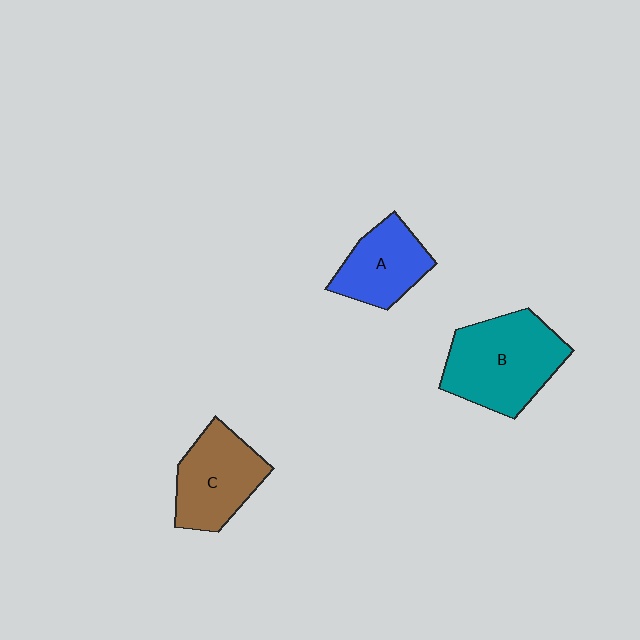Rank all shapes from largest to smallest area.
From largest to smallest: B (teal), C (brown), A (blue).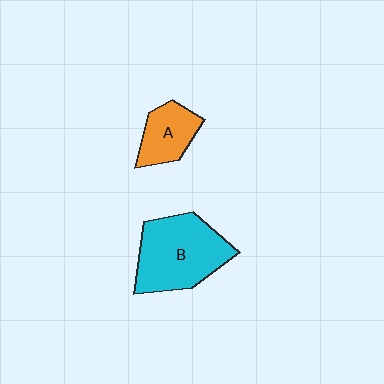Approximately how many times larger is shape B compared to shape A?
Approximately 2.0 times.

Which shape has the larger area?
Shape B (cyan).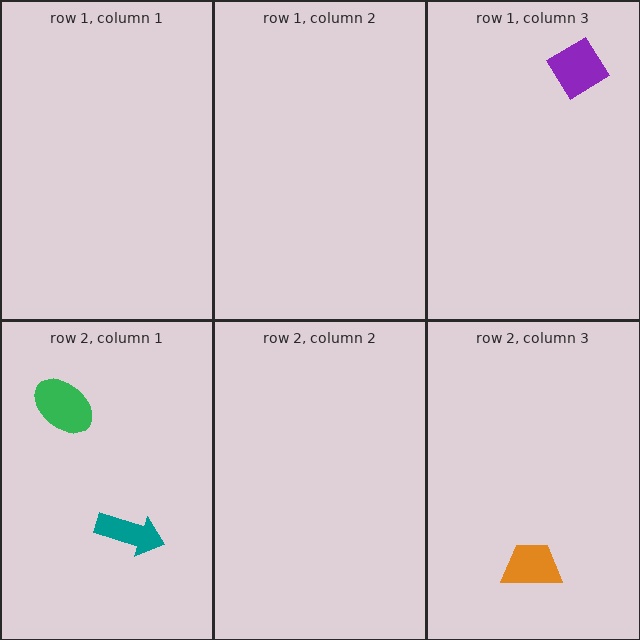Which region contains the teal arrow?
The row 2, column 1 region.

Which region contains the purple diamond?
The row 1, column 3 region.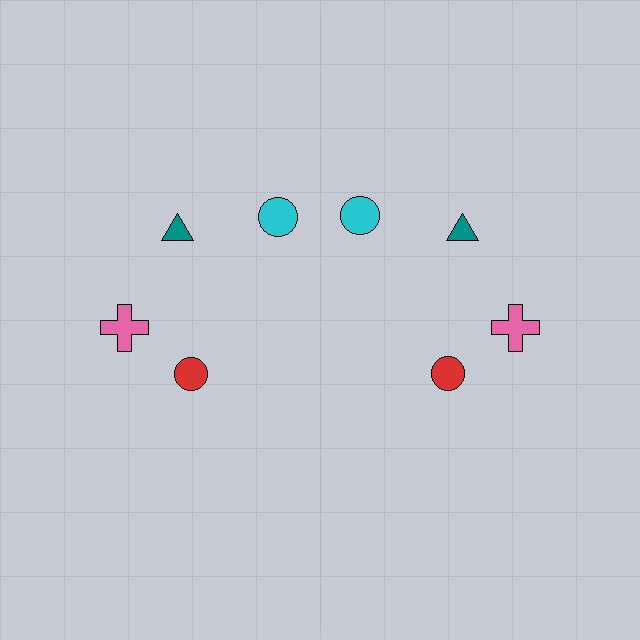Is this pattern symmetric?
Yes, this pattern has bilateral (reflection) symmetry.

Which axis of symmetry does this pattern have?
The pattern has a vertical axis of symmetry running through the center of the image.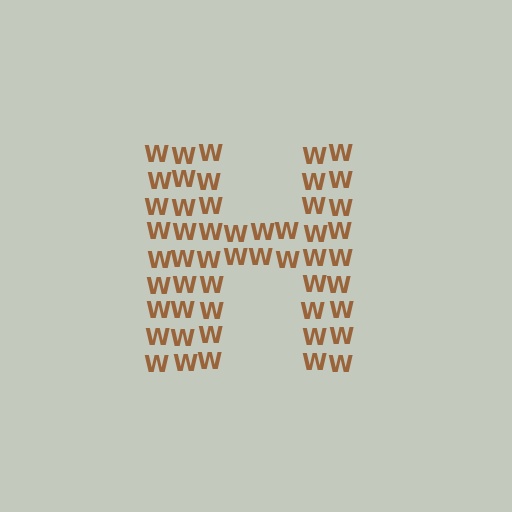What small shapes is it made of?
It is made of small letter W's.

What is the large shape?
The large shape is the letter H.